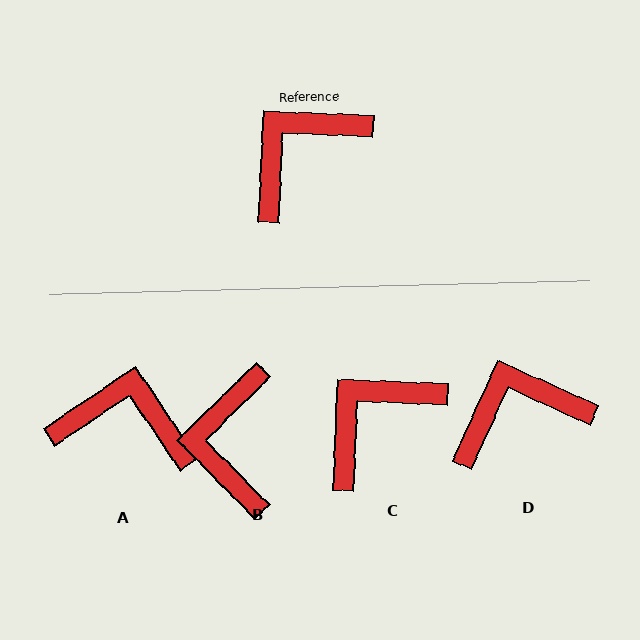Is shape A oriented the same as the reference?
No, it is off by about 53 degrees.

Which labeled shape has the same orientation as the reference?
C.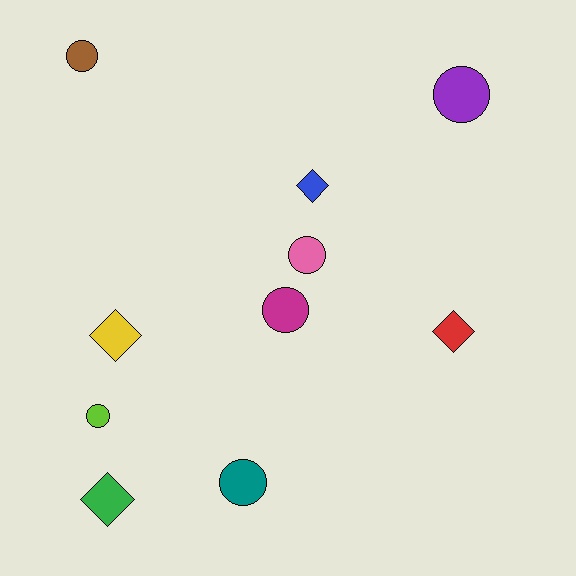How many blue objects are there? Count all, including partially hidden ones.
There is 1 blue object.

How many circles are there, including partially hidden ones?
There are 6 circles.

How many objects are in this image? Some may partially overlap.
There are 10 objects.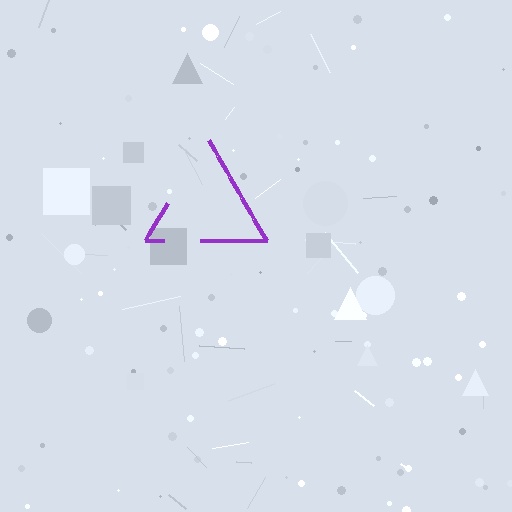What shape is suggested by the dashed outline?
The dashed outline suggests a triangle.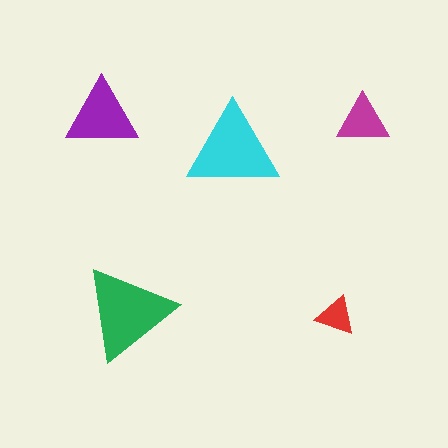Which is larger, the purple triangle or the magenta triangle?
The purple one.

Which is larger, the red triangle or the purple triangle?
The purple one.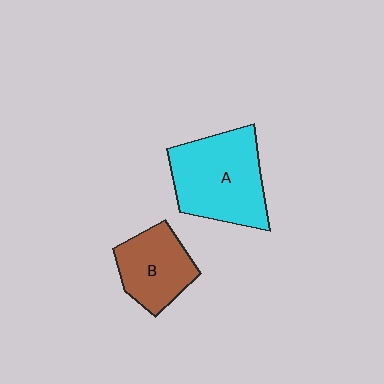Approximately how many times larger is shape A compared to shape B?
Approximately 1.5 times.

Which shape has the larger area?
Shape A (cyan).